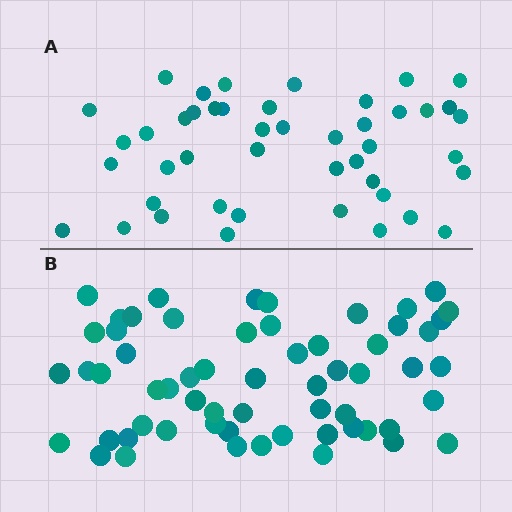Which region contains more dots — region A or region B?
Region B (the bottom region) has more dots.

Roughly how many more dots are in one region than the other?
Region B has approximately 15 more dots than region A.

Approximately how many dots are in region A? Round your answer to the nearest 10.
About 40 dots. (The exact count is 45, which rounds to 40.)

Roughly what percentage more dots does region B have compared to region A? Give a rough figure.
About 35% more.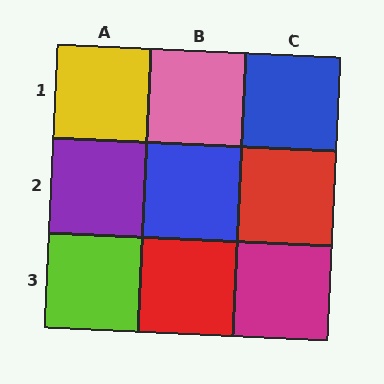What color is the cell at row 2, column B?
Blue.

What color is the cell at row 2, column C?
Red.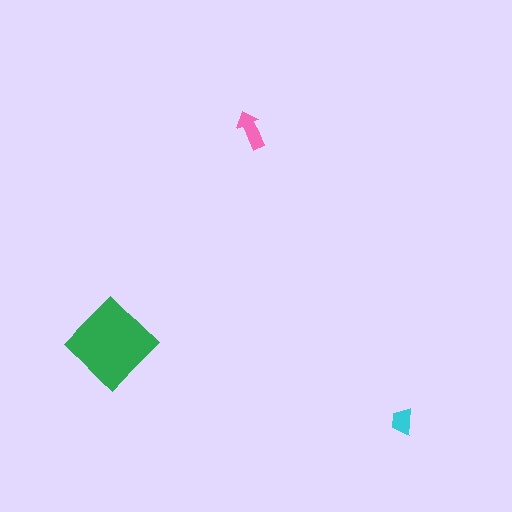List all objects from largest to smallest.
The green diamond, the pink arrow, the cyan trapezoid.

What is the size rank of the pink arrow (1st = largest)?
2nd.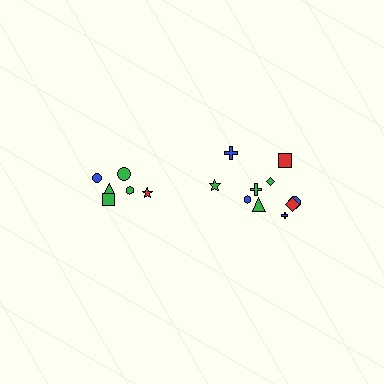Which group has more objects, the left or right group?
The right group.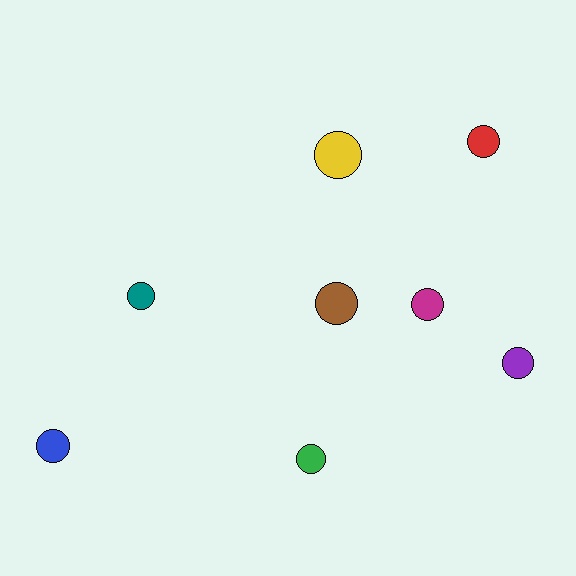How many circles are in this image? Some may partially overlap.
There are 8 circles.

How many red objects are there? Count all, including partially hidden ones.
There is 1 red object.